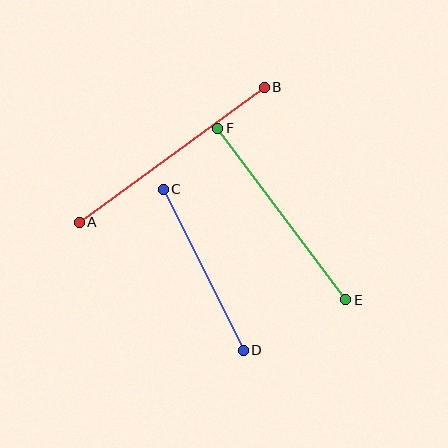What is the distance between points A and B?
The distance is approximately 229 pixels.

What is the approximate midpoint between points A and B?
The midpoint is at approximately (172, 155) pixels.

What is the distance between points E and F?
The distance is approximately 214 pixels.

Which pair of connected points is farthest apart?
Points A and B are farthest apart.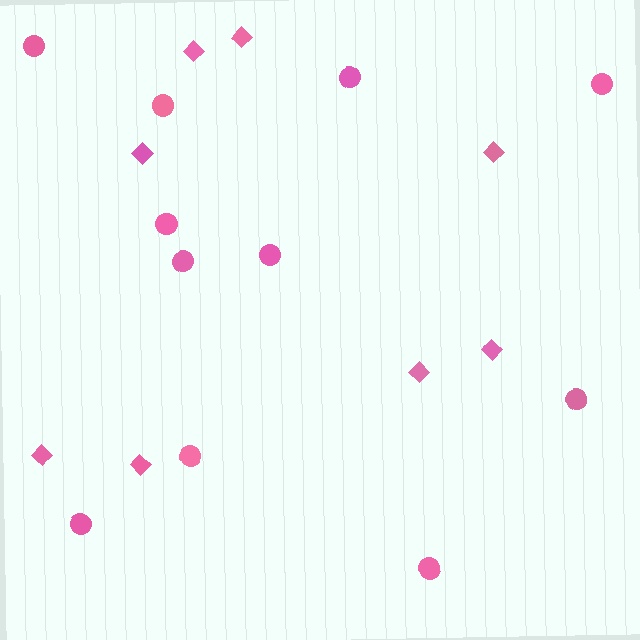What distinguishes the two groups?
There are 2 groups: one group of circles (11) and one group of diamonds (8).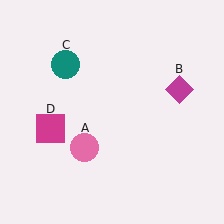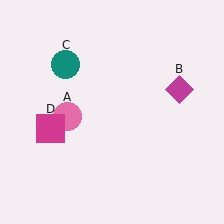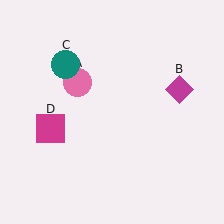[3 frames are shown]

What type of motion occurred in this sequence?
The pink circle (object A) rotated clockwise around the center of the scene.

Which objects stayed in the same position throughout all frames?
Magenta diamond (object B) and teal circle (object C) and magenta square (object D) remained stationary.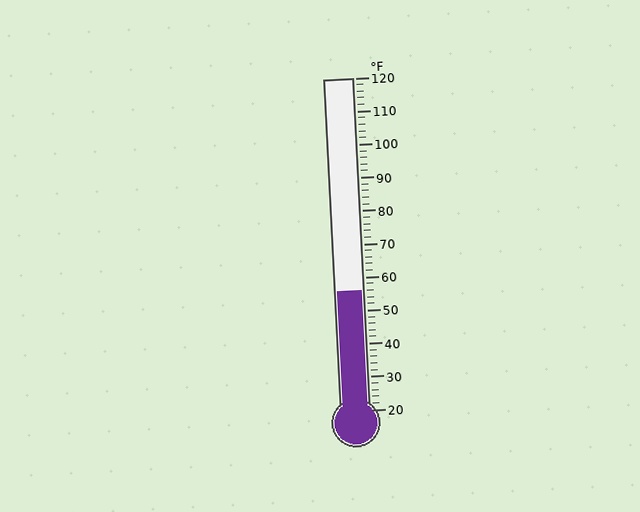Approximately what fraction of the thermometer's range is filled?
The thermometer is filled to approximately 35% of its range.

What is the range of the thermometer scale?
The thermometer scale ranges from 20°F to 120°F.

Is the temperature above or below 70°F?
The temperature is below 70°F.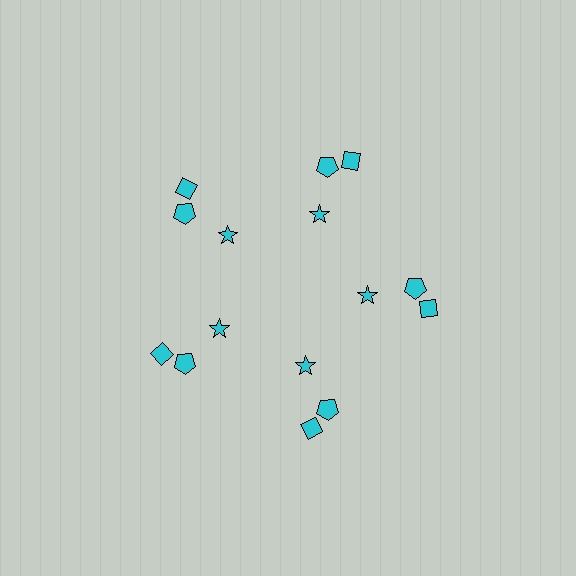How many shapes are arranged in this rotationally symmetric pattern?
There are 15 shapes, arranged in 5 groups of 3.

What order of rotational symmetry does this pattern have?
This pattern has 5-fold rotational symmetry.